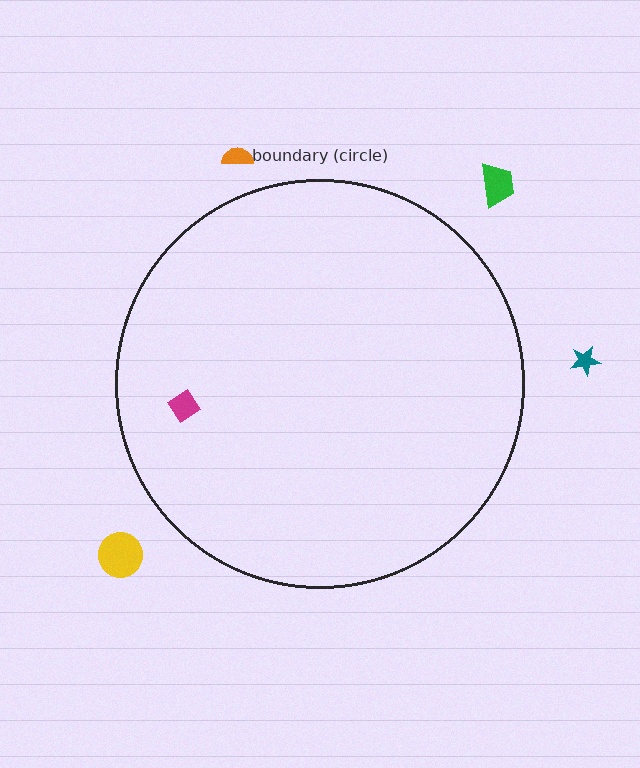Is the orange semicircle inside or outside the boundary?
Outside.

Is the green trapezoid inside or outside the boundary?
Outside.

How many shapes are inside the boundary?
1 inside, 4 outside.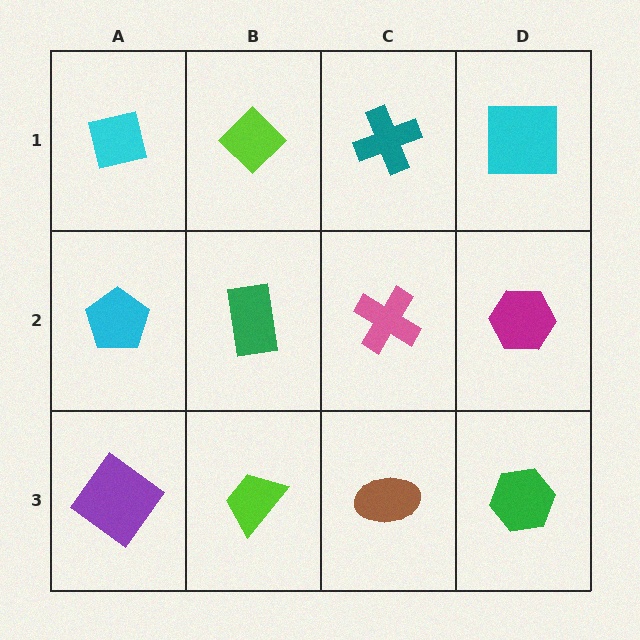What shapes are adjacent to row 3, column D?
A magenta hexagon (row 2, column D), a brown ellipse (row 3, column C).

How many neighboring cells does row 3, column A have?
2.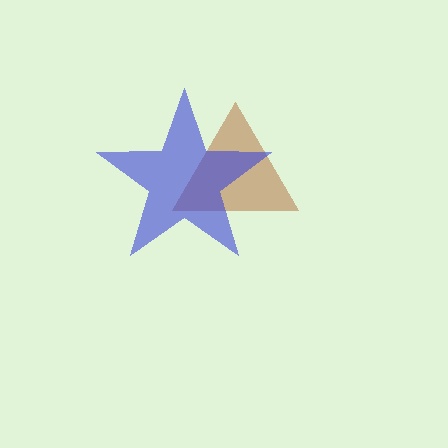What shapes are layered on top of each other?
The layered shapes are: a brown triangle, a blue star.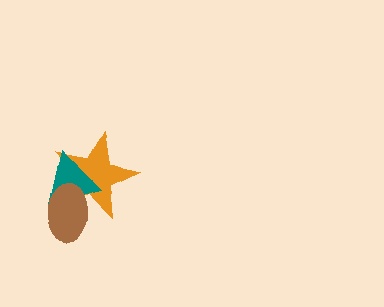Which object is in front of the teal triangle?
The brown ellipse is in front of the teal triangle.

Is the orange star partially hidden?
Yes, it is partially covered by another shape.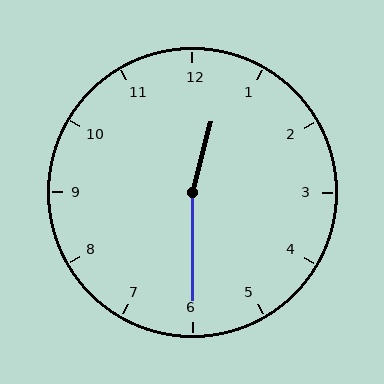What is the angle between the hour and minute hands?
Approximately 165 degrees.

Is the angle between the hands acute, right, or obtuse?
It is obtuse.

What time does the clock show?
12:30.